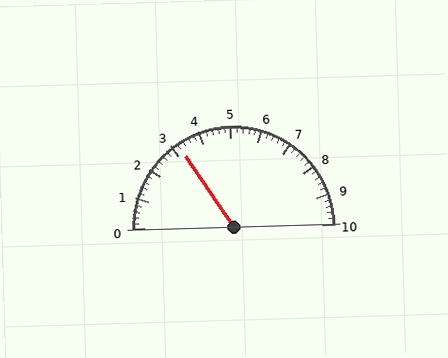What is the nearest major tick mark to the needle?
The nearest major tick mark is 3.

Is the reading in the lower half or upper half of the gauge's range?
The reading is in the lower half of the range (0 to 10).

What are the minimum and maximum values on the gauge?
The gauge ranges from 0 to 10.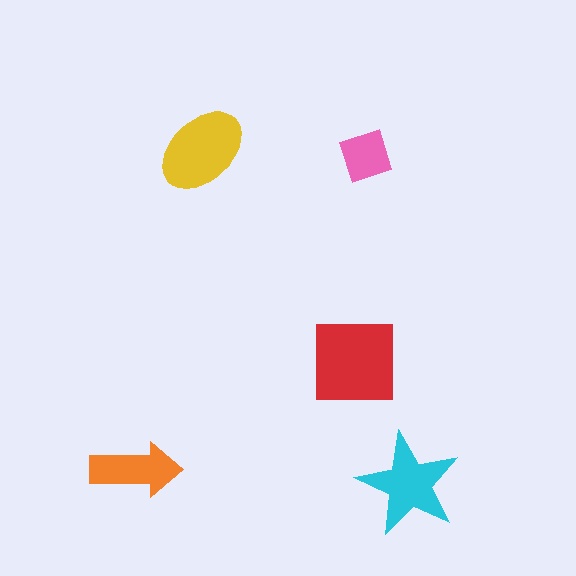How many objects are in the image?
There are 5 objects in the image.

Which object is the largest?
The red square.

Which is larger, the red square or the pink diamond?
The red square.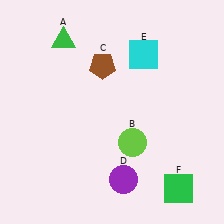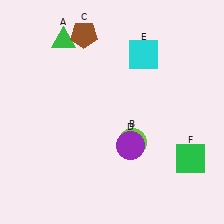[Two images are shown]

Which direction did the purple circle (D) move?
The purple circle (D) moved up.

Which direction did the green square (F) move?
The green square (F) moved up.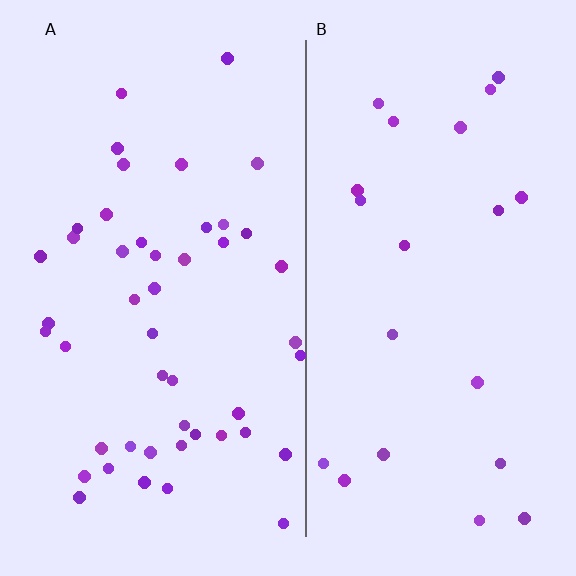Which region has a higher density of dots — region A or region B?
A (the left).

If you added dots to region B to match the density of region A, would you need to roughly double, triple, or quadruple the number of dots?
Approximately double.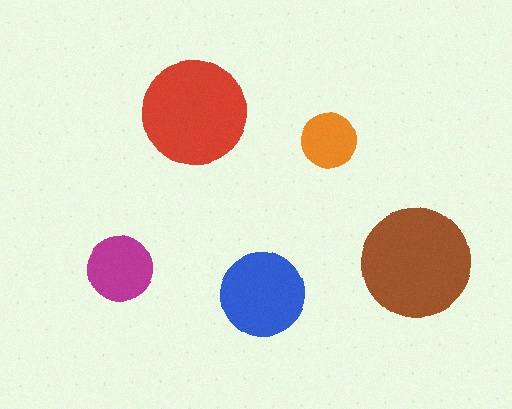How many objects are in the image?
There are 5 objects in the image.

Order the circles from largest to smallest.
the brown one, the red one, the blue one, the magenta one, the orange one.